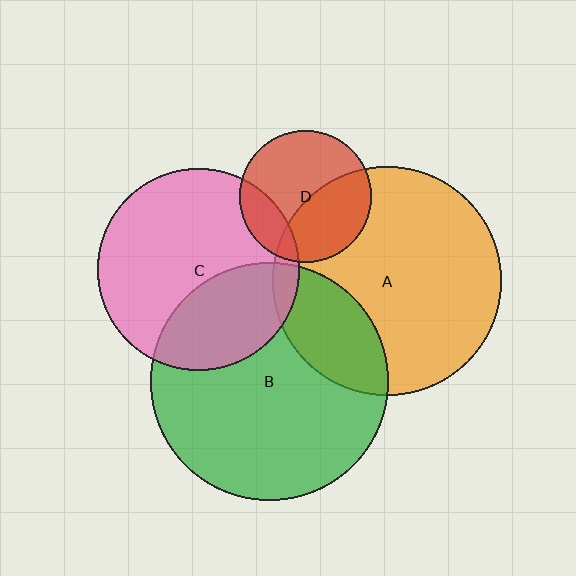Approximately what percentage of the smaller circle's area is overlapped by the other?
Approximately 35%.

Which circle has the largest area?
Circle B (green).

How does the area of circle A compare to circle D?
Approximately 3.0 times.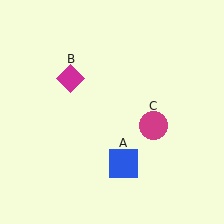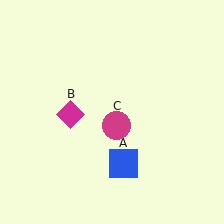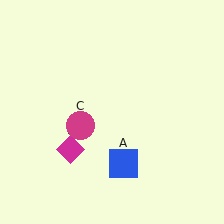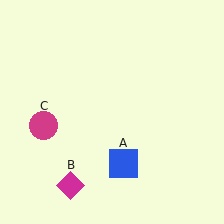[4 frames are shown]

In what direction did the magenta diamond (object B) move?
The magenta diamond (object B) moved down.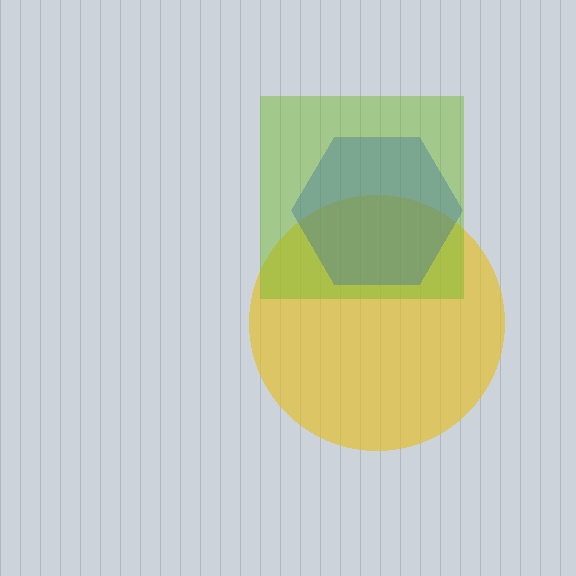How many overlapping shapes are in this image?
There are 3 overlapping shapes in the image.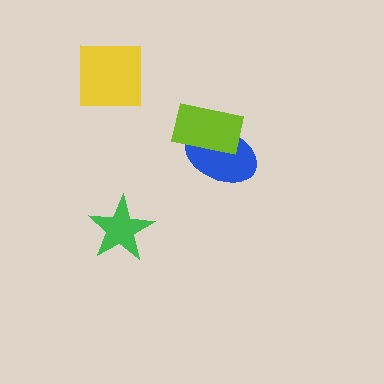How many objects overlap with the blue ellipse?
1 object overlaps with the blue ellipse.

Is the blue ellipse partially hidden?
Yes, it is partially covered by another shape.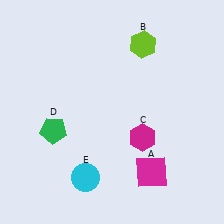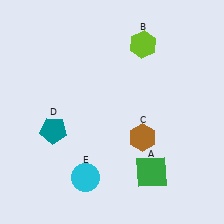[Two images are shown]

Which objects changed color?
A changed from magenta to green. C changed from magenta to brown. D changed from green to teal.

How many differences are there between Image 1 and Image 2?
There are 3 differences between the two images.